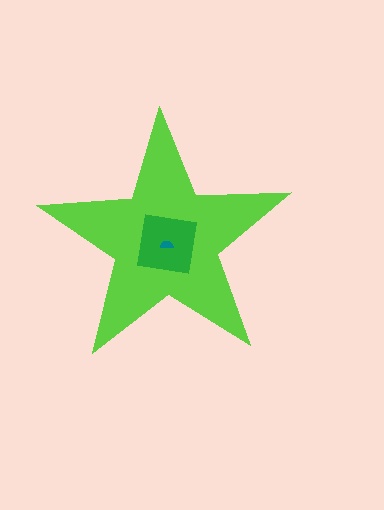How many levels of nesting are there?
3.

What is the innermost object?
The teal semicircle.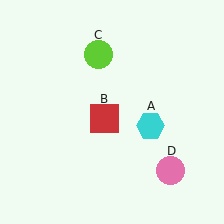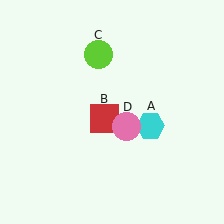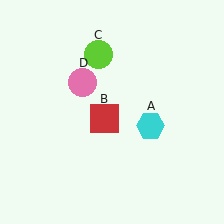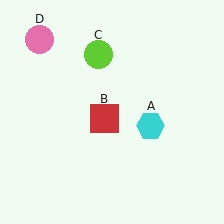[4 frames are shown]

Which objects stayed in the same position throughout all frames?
Cyan hexagon (object A) and red square (object B) and lime circle (object C) remained stationary.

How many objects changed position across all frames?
1 object changed position: pink circle (object D).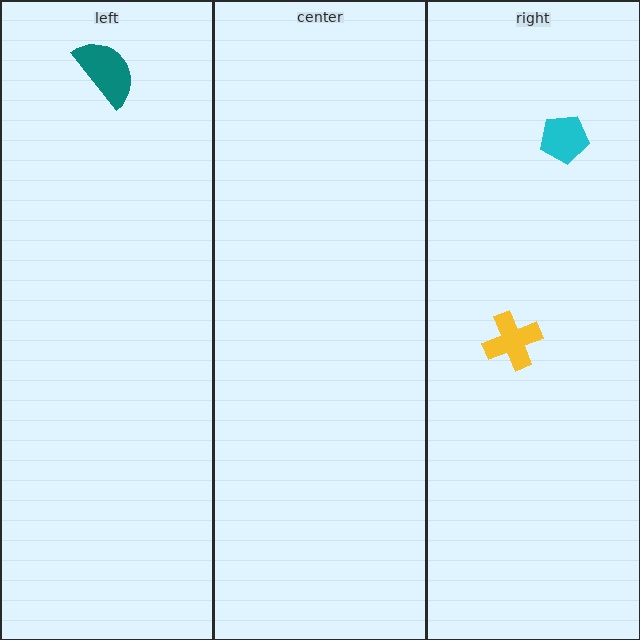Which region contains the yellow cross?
The right region.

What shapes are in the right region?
The yellow cross, the cyan pentagon.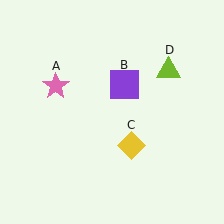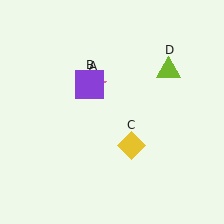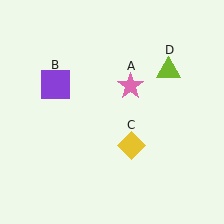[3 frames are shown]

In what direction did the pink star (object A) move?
The pink star (object A) moved right.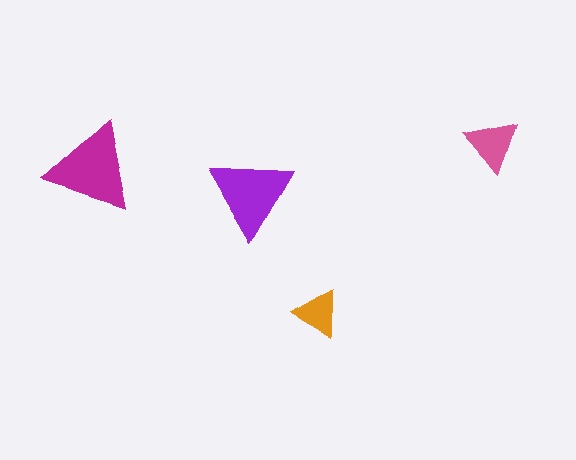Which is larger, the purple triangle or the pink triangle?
The purple one.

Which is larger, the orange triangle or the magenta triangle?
The magenta one.